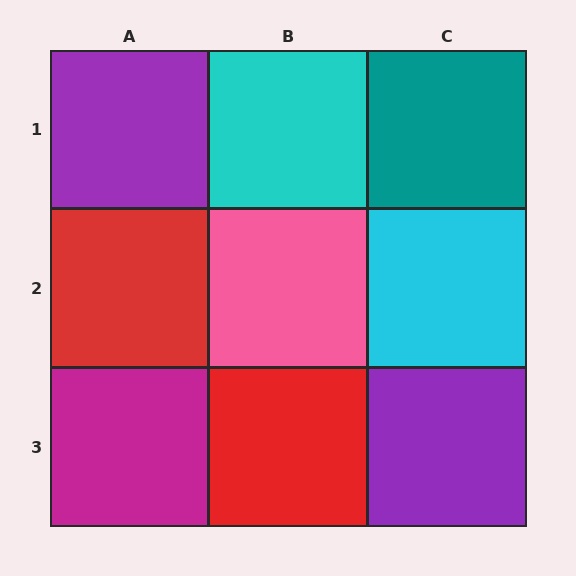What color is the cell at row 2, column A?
Red.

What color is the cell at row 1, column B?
Cyan.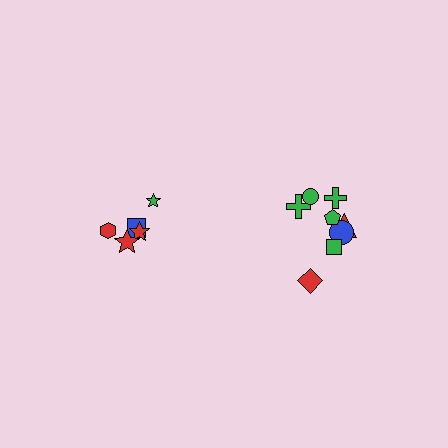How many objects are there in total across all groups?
There are 13 objects.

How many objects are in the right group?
There are 8 objects.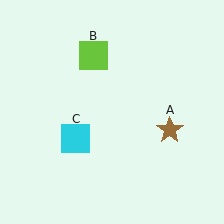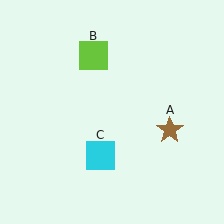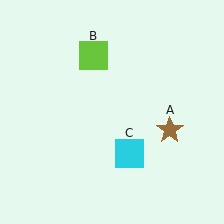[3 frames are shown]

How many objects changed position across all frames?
1 object changed position: cyan square (object C).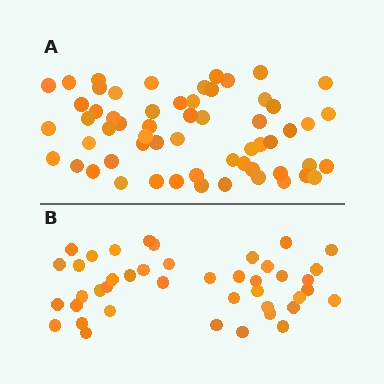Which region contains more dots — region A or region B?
Region A (the top region) has more dots.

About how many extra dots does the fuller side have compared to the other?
Region A has approximately 15 more dots than region B.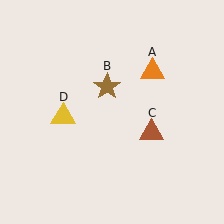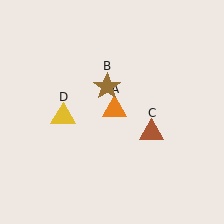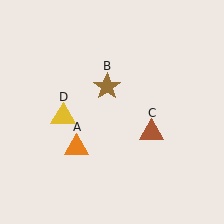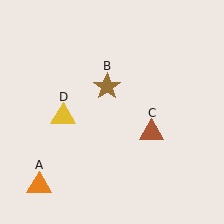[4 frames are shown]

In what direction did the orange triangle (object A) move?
The orange triangle (object A) moved down and to the left.